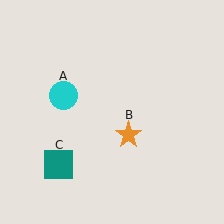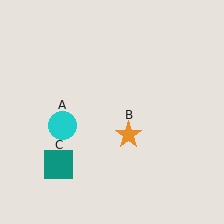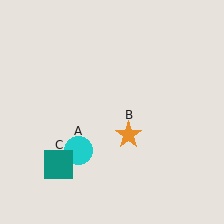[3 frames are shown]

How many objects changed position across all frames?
1 object changed position: cyan circle (object A).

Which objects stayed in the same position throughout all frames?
Orange star (object B) and teal square (object C) remained stationary.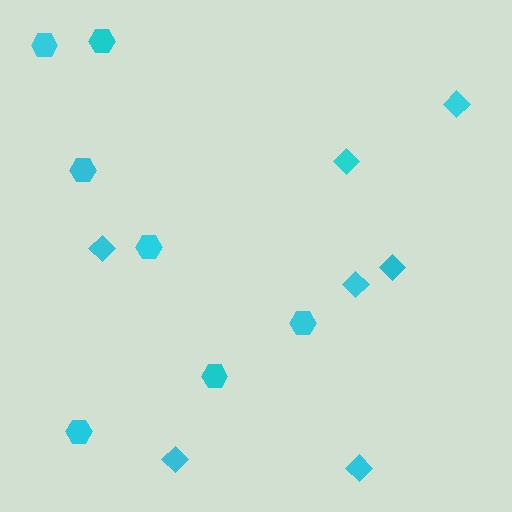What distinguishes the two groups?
There are 2 groups: one group of hexagons (7) and one group of diamonds (7).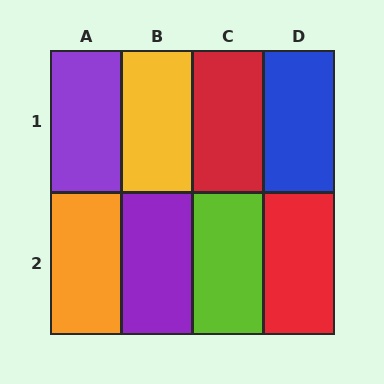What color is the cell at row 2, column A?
Orange.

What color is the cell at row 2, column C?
Lime.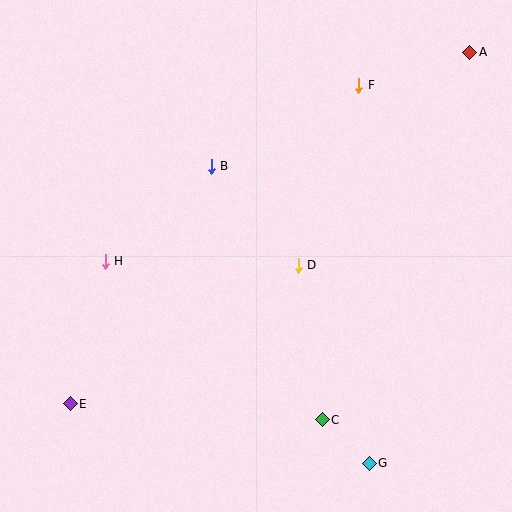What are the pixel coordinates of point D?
Point D is at (298, 265).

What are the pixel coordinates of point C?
Point C is at (322, 420).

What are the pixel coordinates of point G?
Point G is at (369, 463).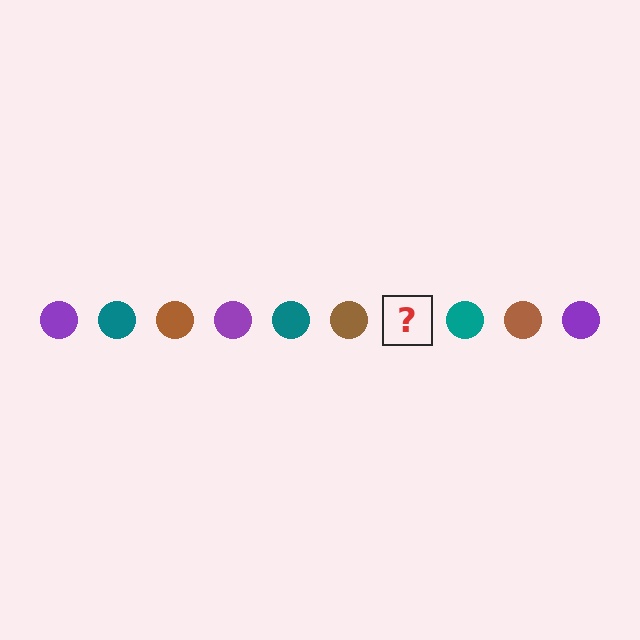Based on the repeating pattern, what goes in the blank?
The blank should be a purple circle.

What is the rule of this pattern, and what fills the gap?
The rule is that the pattern cycles through purple, teal, brown circles. The gap should be filled with a purple circle.